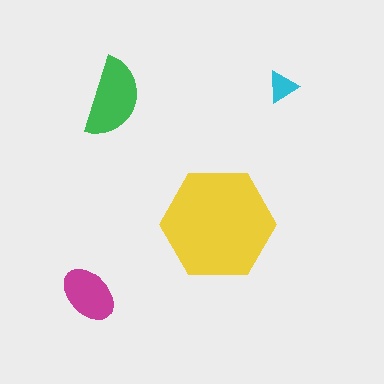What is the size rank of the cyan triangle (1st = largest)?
4th.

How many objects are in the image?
There are 4 objects in the image.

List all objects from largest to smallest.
The yellow hexagon, the green semicircle, the magenta ellipse, the cyan triangle.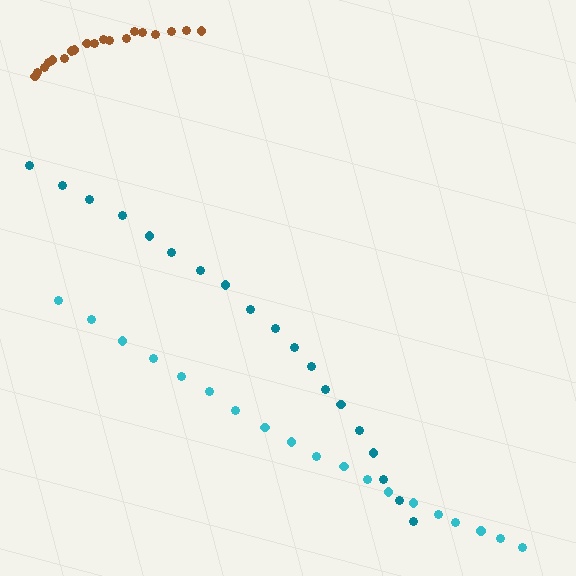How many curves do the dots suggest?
There are 3 distinct paths.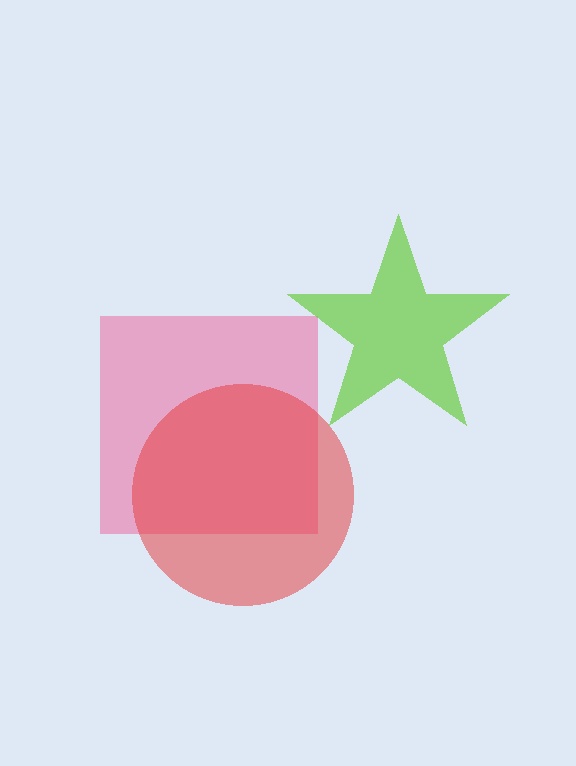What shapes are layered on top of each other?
The layered shapes are: a pink square, a red circle, a lime star.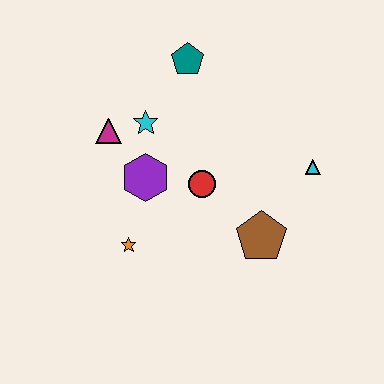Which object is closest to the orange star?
The purple hexagon is closest to the orange star.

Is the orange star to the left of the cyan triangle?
Yes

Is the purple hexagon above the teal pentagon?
No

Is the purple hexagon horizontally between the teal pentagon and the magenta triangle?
Yes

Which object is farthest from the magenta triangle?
The cyan triangle is farthest from the magenta triangle.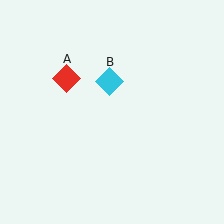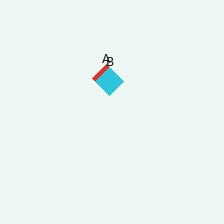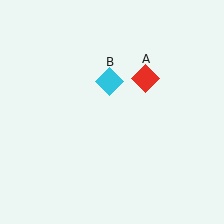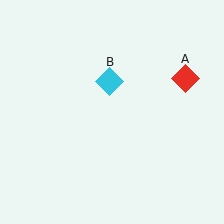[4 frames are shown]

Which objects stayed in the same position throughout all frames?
Cyan diamond (object B) remained stationary.